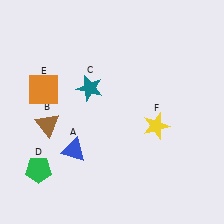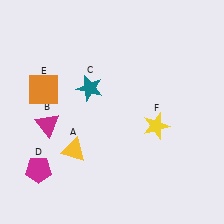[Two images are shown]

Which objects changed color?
A changed from blue to yellow. B changed from brown to magenta. D changed from green to magenta.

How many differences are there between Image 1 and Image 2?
There are 3 differences between the two images.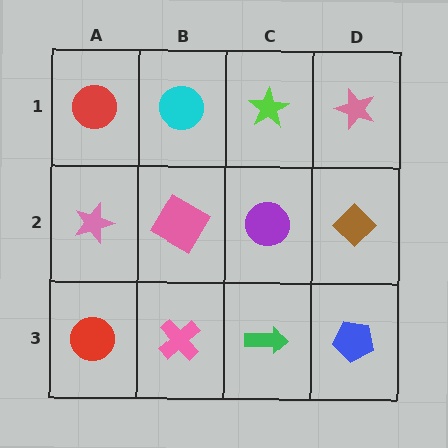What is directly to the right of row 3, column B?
A green arrow.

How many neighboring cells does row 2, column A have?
3.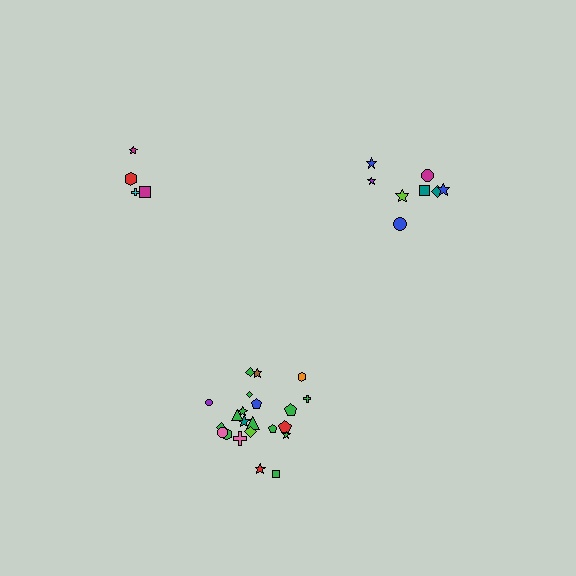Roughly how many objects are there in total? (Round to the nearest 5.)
Roughly 35 objects in total.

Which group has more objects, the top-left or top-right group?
The top-right group.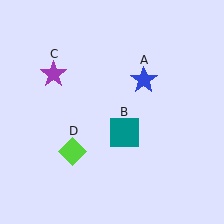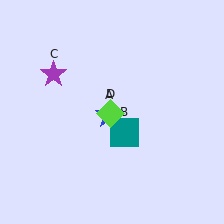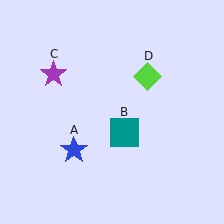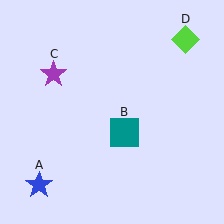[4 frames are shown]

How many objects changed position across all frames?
2 objects changed position: blue star (object A), lime diamond (object D).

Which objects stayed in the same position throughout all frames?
Teal square (object B) and purple star (object C) remained stationary.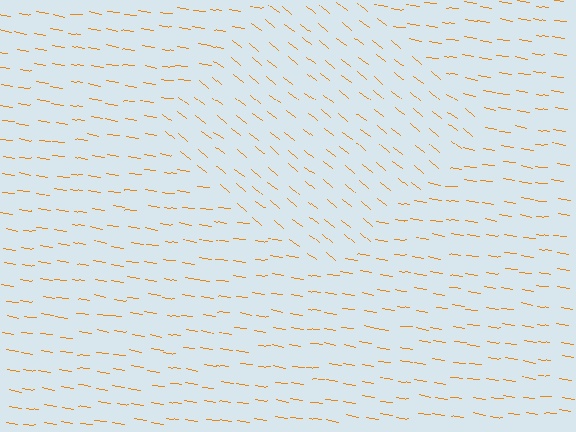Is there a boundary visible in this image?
Yes, there is a texture boundary formed by a change in line orientation.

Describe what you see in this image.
The image is filled with small orange line segments. A diamond region in the image has lines oriented differently from the surrounding lines, creating a visible texture boundary.